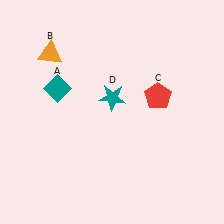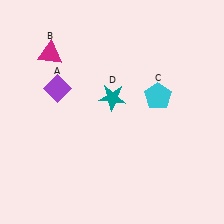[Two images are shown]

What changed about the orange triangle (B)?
In Image 1, B is orange. In Image 2, it changed to magenta.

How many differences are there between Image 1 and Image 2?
There are 3 differences between the two images.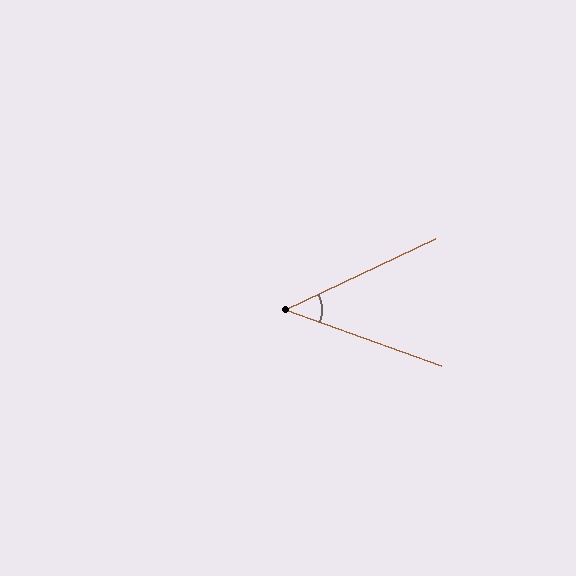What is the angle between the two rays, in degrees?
Approximately 45 degrees.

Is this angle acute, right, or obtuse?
It is acute.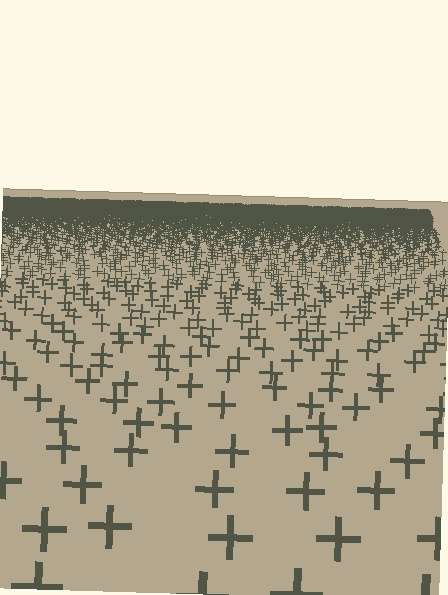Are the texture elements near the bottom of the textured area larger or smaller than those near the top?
Larger. Near the bottom, elements are closer to the viewer and appear at a bigger on-screen size.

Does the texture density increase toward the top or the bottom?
Density increases toward the top.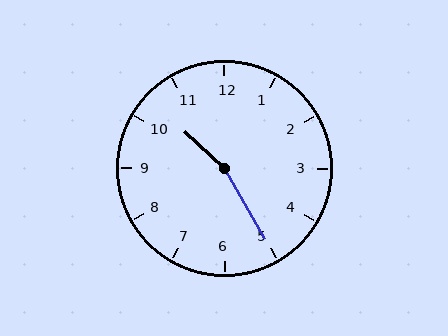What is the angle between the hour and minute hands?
Approximately 162 degrees.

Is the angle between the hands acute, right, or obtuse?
It is obtuse.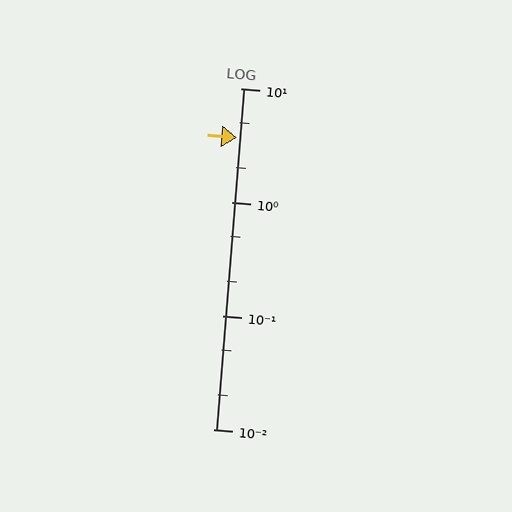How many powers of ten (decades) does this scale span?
The scale spans 3 decades, from 0.01 to 10.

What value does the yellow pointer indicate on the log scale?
The pointer indicates approximately 3.7.